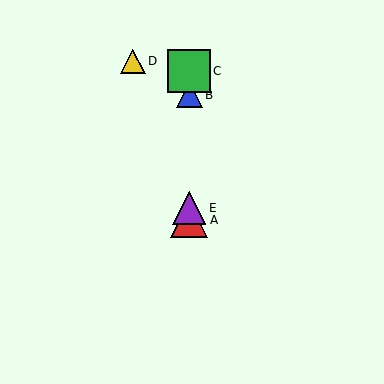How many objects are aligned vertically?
4 objects (A, B, C, E) are aligned vertically.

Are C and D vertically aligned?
No, C is at x≈189 and D is at x≈133.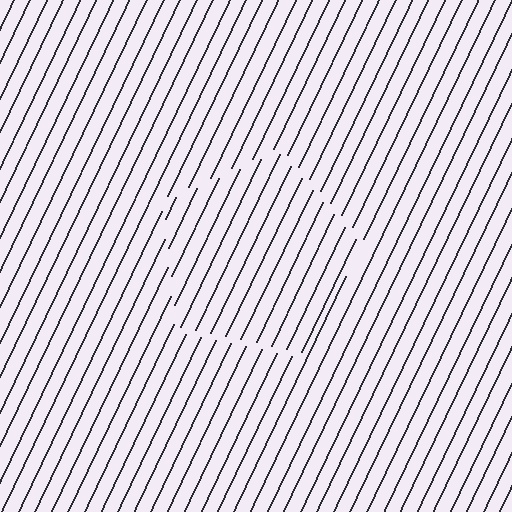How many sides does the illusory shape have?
5 sides — the line-ends trace a pentagon.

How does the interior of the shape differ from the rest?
The interior of the shape contains the same grating, shifted by half a period — the contour is defined by the phase discontinuity where line-ends from the inner and outer gratings abut.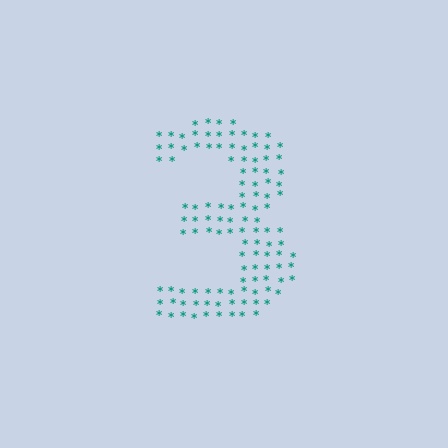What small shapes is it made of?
It is made of small asterisks.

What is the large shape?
The large shape is the digit 3.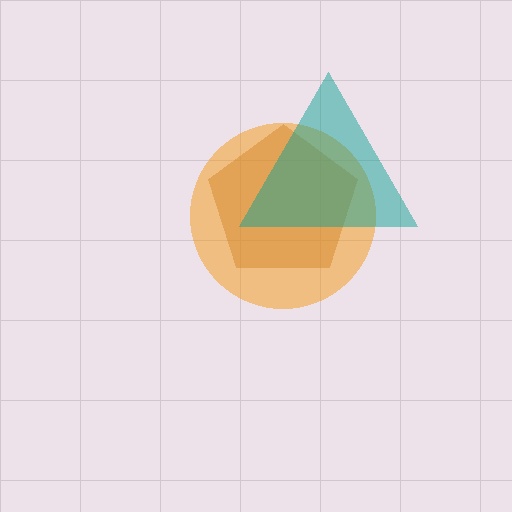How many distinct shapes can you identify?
There are 3 distinct shapes: a brown pentagon, an orange circle, a teal triangle.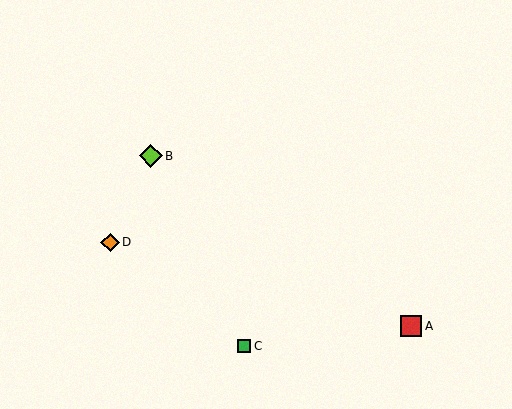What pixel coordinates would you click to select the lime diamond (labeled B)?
Click at (151, 156) to select the lime diamond B.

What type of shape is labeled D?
Shape D is an orange diamond.